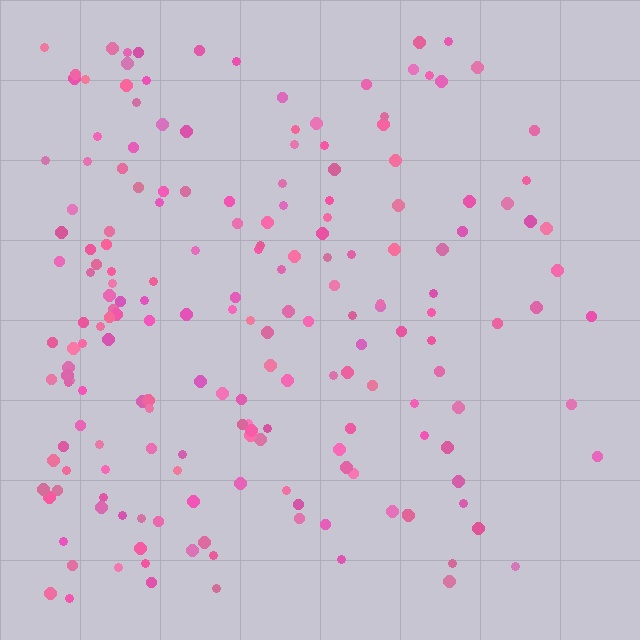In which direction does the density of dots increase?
From right to left, with the left side densest.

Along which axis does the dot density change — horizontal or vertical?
Horizontal.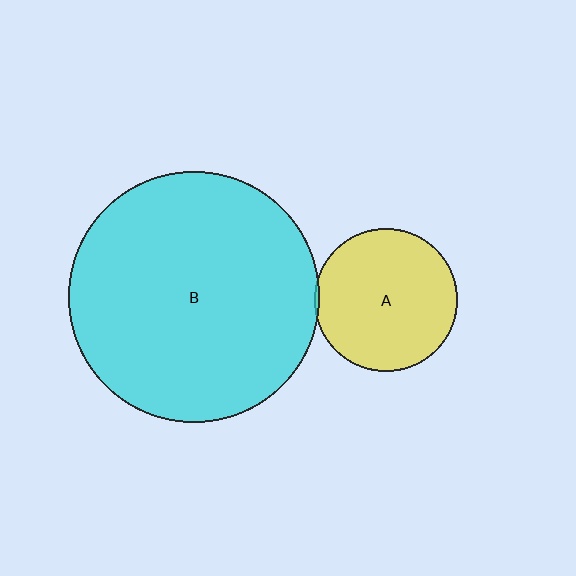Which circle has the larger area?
Circle B (cyan).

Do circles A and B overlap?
Yes.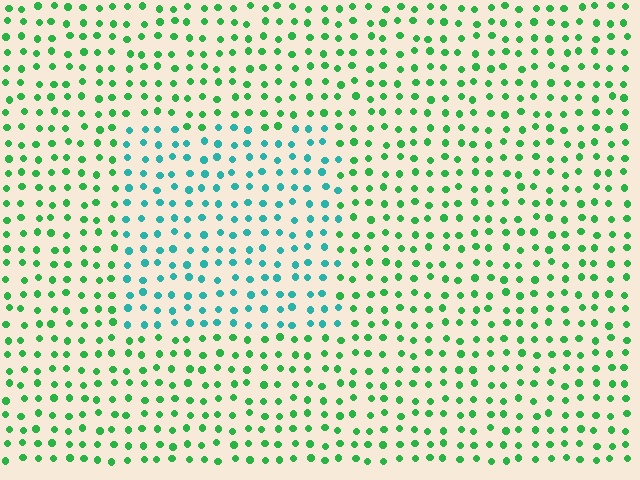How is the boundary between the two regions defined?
The boundary is defined purely by a slight shift in hue (about 45 degrees). Spacing, size, and orientation are identical on both sides.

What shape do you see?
I see a rectangle.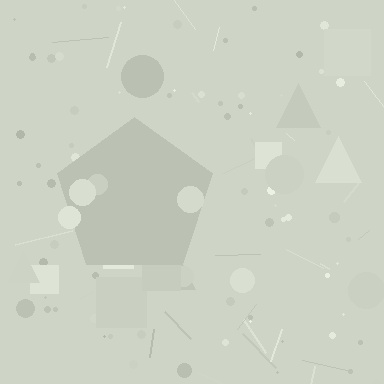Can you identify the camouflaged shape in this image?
The camouflaged shape is a pentagon.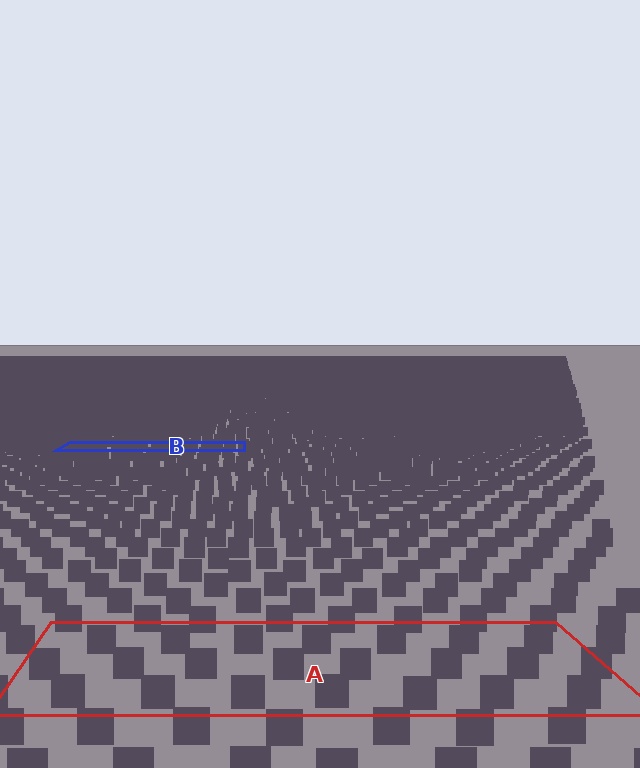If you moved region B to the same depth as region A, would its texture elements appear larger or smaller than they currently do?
They would appear larger. At a closer depth, the same texture elements are projected at a bigger on-screen size.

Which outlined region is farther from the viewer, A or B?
Region B is farther from the viewer — the texture elements inside it appear smaller and more densely packed.